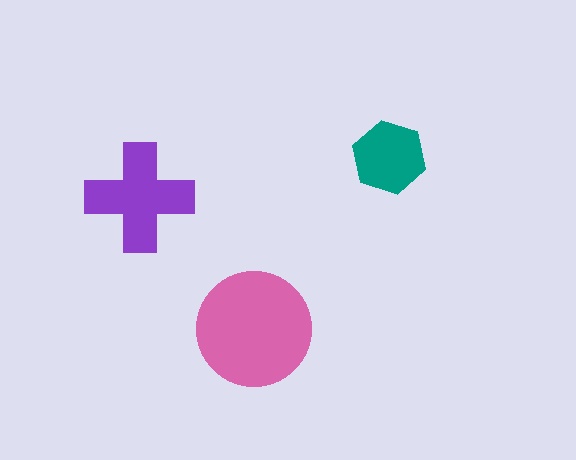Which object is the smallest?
The teal hexagon.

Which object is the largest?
The pink circle.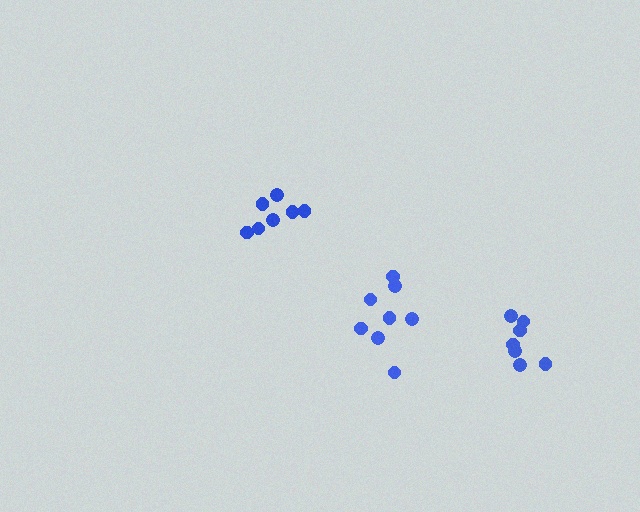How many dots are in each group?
Group 1: 7 dots, Group 2: 7 dots, Group 3: 8 dots (22 total).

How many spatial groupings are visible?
There are 3 spatial groupings.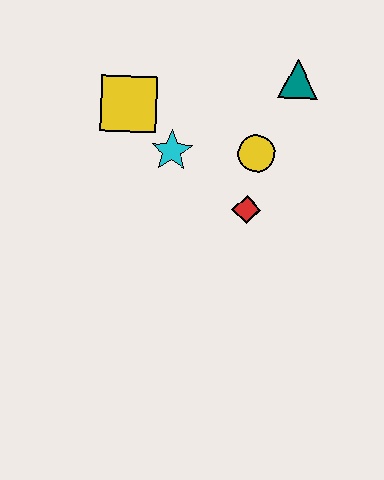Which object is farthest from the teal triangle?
The yellow square is farthest from the teal triangle.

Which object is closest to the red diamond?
The yellow circle is closest to the red diamond.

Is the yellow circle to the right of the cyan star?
Yes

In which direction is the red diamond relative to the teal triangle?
The red diamond is below the teal triangle.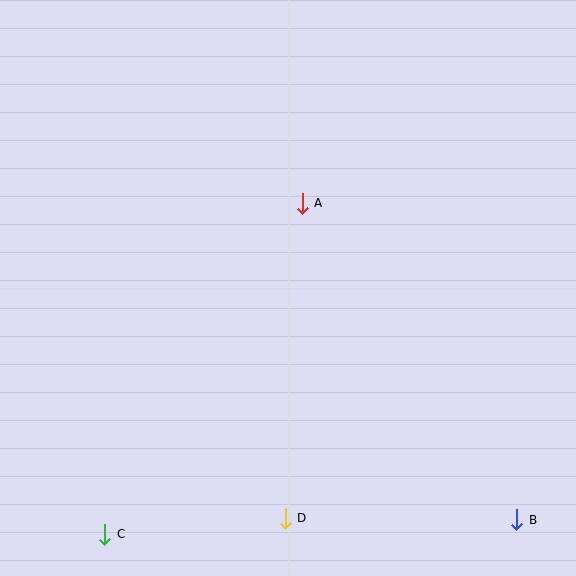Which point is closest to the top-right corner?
Point A is closest to the top-right corner.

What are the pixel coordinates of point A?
Point A is at (302, 203).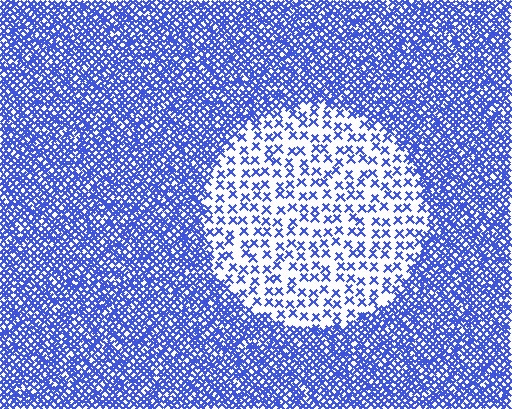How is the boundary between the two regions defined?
The boundary is defined by a change in element density (approximately 3.0x ratio). All elements are the same color, size, and shape.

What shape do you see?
I see a circle.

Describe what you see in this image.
The image contains small blue elements arranged at two different densities. A circle-shaped region is visible where the elements are less densely packed than the surrounding area.